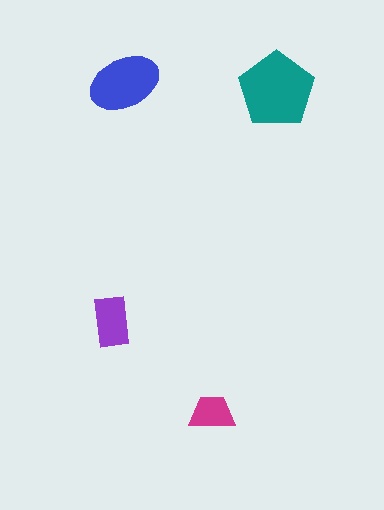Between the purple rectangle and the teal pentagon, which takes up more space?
The teal pentagon.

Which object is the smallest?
The magenta trapezoid.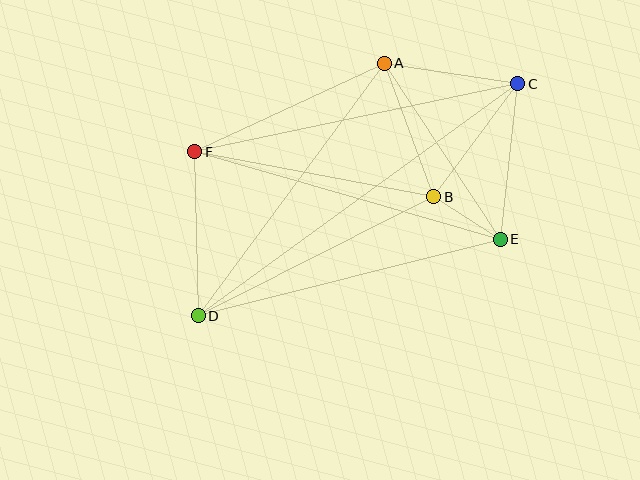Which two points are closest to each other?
Points B and E are closest to each other.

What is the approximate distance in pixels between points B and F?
The distance between B and F is approximately 243 pixels.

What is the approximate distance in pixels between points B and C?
The distance between B and C is approximately 141 pixels.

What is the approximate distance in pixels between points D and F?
The distance between D and F is approximately 164 pixels.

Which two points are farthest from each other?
Points C and D are farthest from each other.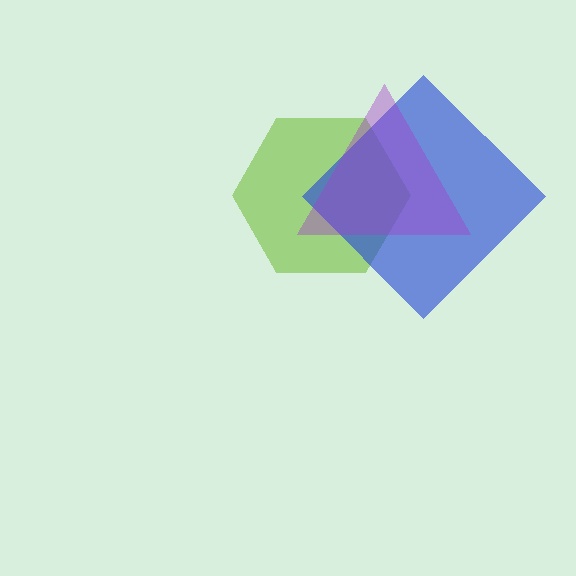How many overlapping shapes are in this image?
There are 3 overlapping shapes in the image.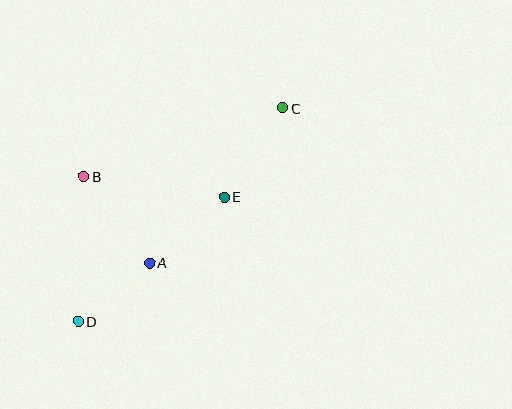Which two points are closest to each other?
Points A and D are closest to each other.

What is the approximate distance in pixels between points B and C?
The distance between B and C is approximately 211 pixels.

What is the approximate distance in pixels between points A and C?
The distance between A and C is approximately 205 pixels.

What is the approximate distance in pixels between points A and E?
The distance between A and E is approximately 100 pixels.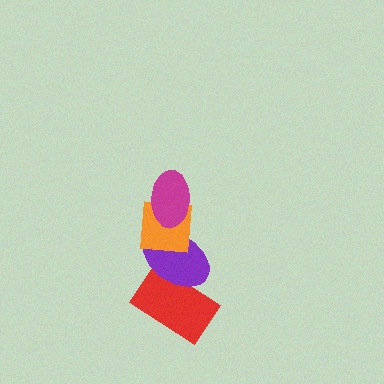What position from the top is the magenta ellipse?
The magenta ellipse is 1st from the top.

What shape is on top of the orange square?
The magenta ellipse is on top of the orange square.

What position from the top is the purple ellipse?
The purple ellipse is 3rd from the top.